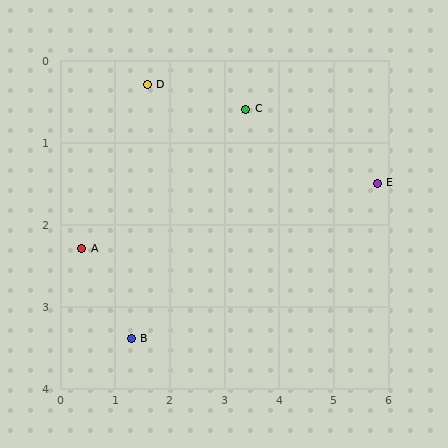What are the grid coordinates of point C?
Point C is at approximately (3.4, 0.6).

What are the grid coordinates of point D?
Point D is at approximately (1.6, 0.3).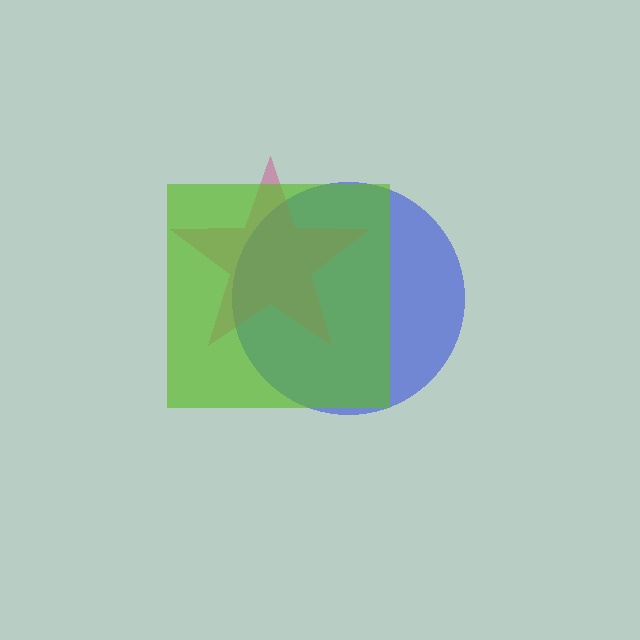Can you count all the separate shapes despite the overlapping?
Yes, there are 3 separate shapes.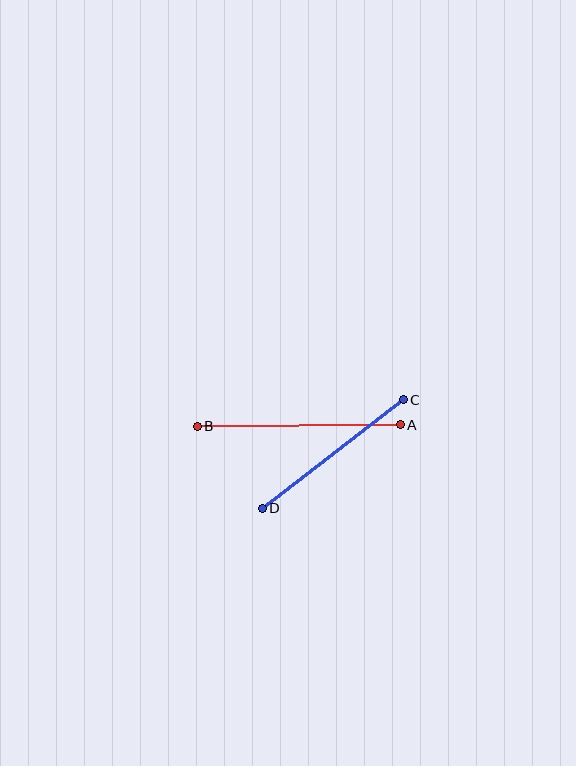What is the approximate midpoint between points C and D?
The midpoint is at approximately (333, 454) pixels.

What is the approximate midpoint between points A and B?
The midpoint is at approximately (299, 425) pixels.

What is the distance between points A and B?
The distance is approximately 203 pixels.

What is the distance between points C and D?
The distance is approximately 178 pixels.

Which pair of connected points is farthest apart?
Points A and B are farthest apart.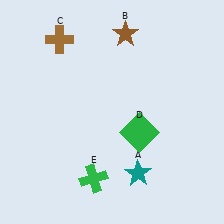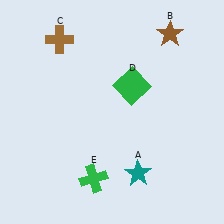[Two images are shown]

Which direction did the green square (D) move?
The green square (D) moved up.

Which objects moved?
The objects that moved are: the brown star (B), the green square (D).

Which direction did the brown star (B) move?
The brown star (B) moved right.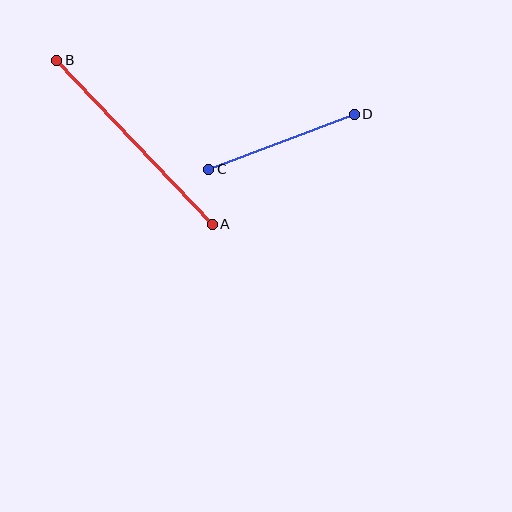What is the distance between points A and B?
The distance is approximately 227 pixels.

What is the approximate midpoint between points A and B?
The midpoint is at approximately (135, 142) pixels.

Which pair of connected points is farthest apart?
Points A and B are farthest apart.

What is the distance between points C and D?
The distance is approximately 156 pixels.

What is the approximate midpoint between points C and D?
The midpoint is at approximately (281, 142) pixels.